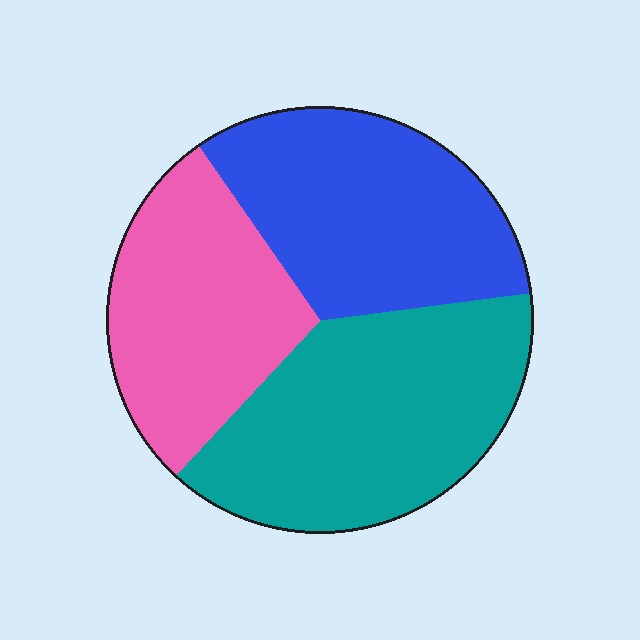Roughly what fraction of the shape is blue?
Blue covers around 35% of the shape.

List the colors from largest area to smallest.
From largest to smallest: teal, blue, pink.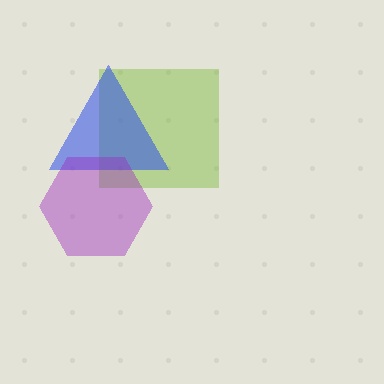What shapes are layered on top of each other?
The layered shapes are: a lime square, a blue triangle, a purple hexagon.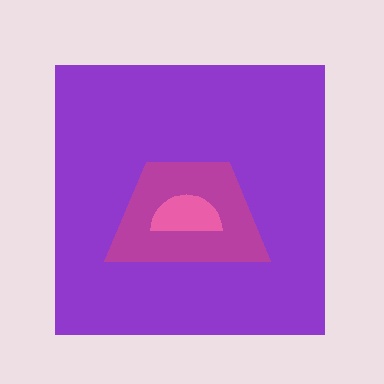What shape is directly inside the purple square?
The magenta trapezoid.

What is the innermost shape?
The pink semicircle.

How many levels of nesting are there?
3.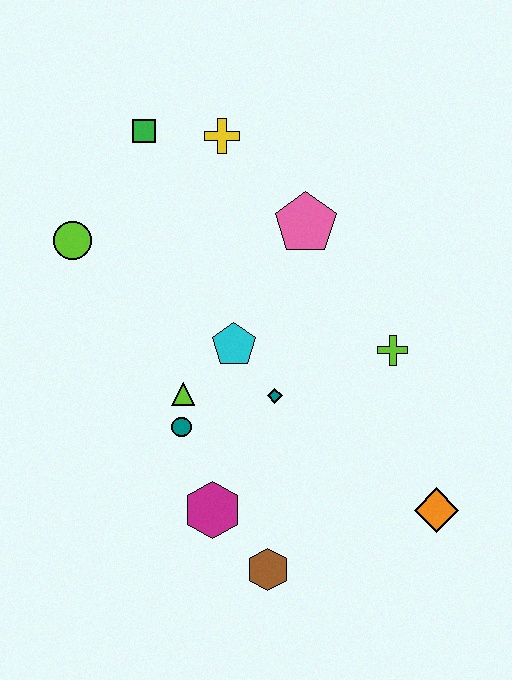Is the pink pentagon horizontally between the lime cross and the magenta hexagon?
Yes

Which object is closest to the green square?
The yellow cross is closest to the green square.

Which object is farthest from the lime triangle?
The orange diamond is farthest from the lime triangle.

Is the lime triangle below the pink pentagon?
Yes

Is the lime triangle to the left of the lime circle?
No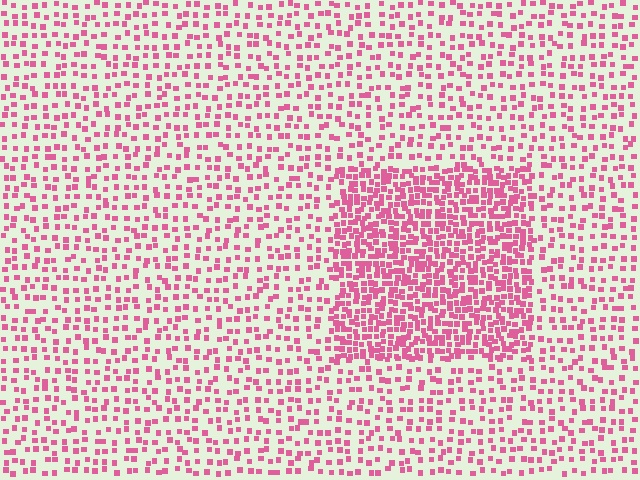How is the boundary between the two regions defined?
The boundary is defined by a change in element density (approximately 2.3x ratio). All elements are the same color, size, and shape.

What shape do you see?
I see a rectangle.